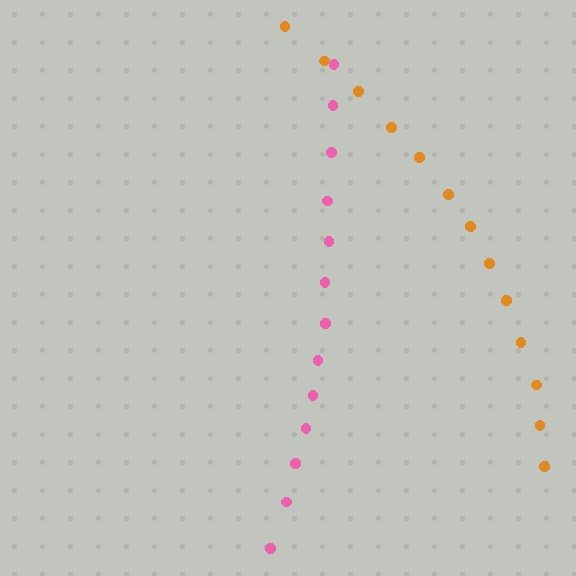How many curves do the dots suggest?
There are 2 distinct paths.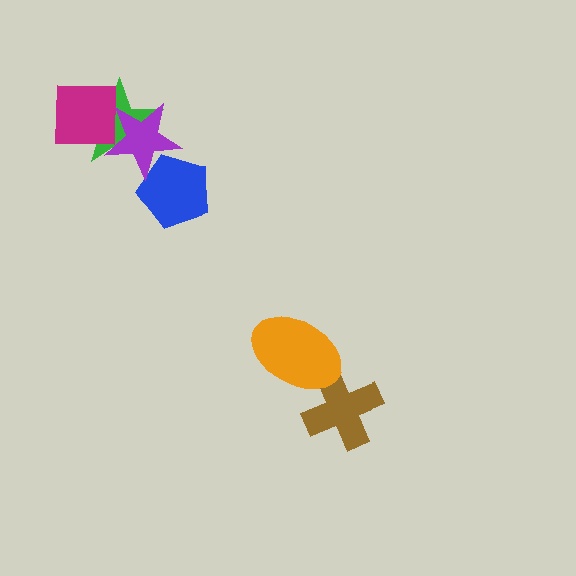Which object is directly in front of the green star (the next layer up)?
The magenta square is directly in front of the green star.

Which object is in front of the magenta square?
The purple star is in front of the magenta square.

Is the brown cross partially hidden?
Yes, it is partially covered by another shape.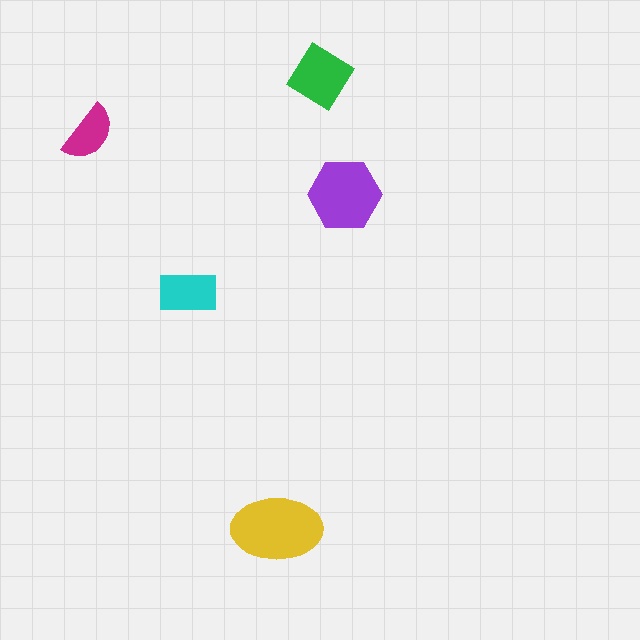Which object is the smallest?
The magenta semicircle.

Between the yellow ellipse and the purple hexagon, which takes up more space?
The yellow ellipse.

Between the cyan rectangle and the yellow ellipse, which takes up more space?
The yellow ellipse.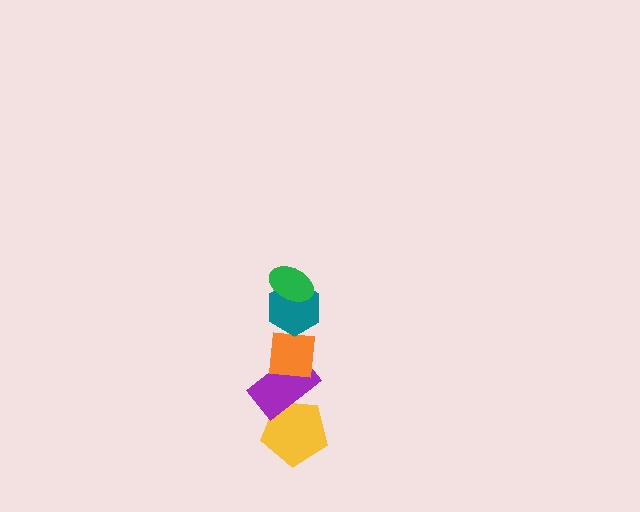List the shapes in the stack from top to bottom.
From top to bottom: the green ellipse, the teal hexagon, the orange square, the purple rectangle, the yellow pentagon.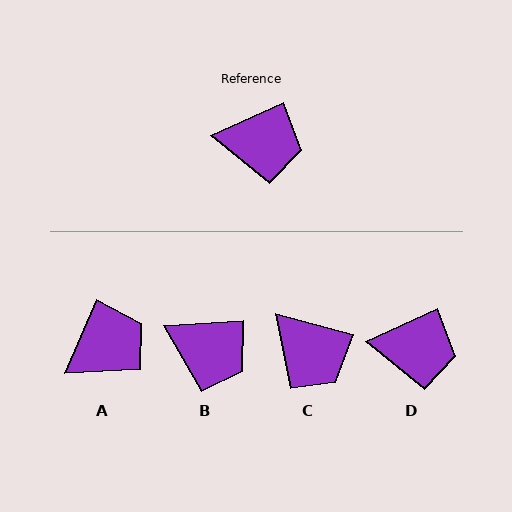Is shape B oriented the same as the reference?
No, it is off by about 21 degrees.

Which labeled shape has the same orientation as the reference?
D.